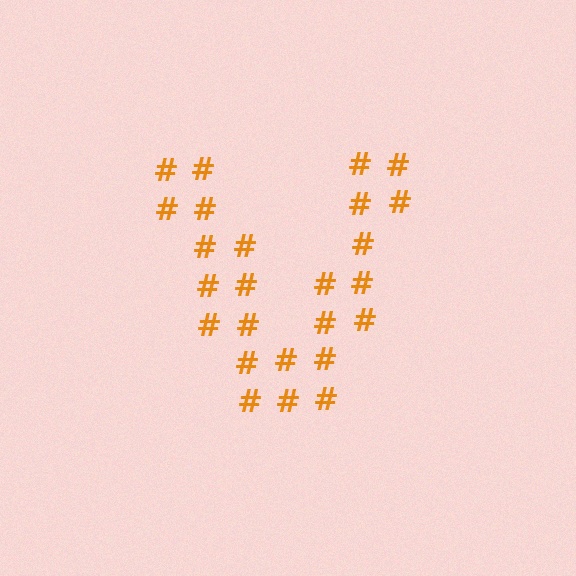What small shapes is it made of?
It is made of small hash symbols.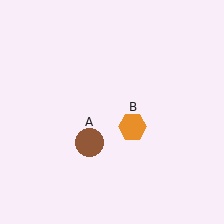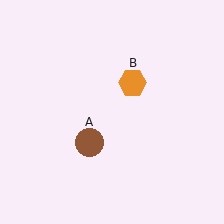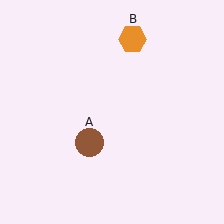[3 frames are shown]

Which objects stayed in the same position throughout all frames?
Brown circle (object A) remained stationary.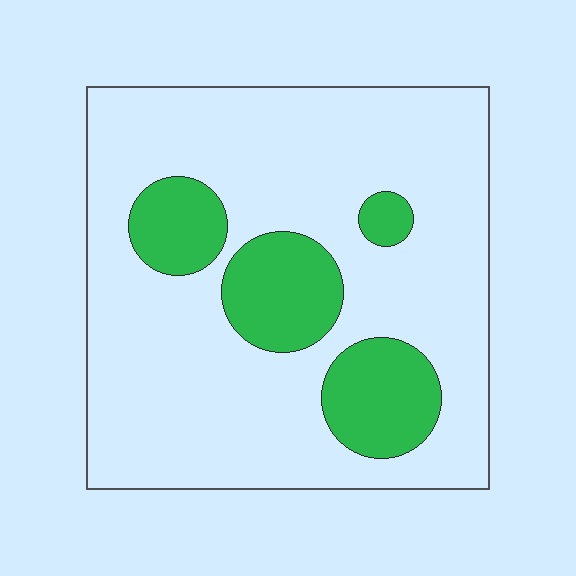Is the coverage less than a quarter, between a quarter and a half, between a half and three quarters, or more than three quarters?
Less than a quarter.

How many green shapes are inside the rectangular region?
4.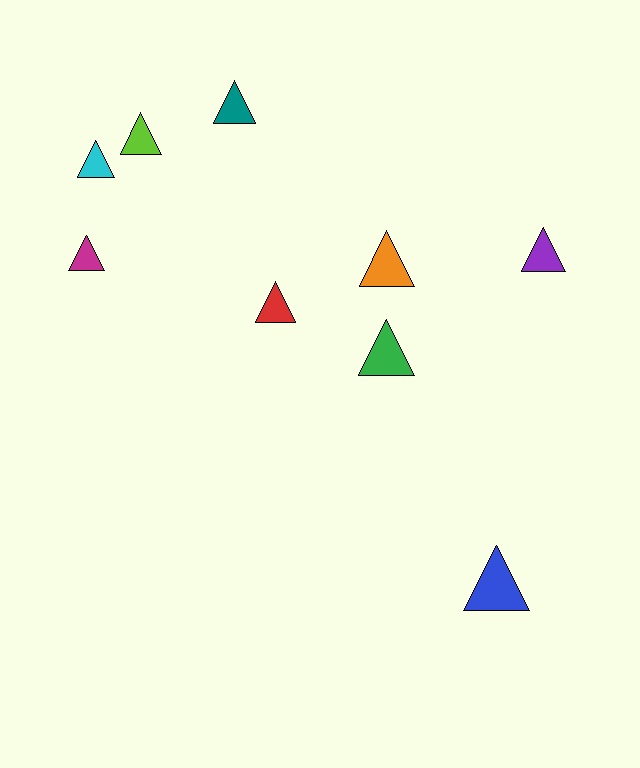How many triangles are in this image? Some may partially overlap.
There are 9 triangles.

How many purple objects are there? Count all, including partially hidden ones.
There is 1 purple object.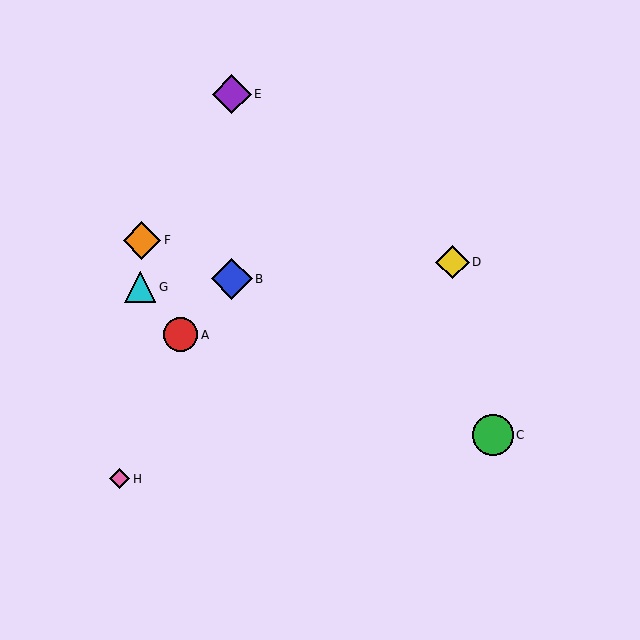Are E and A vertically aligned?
No, E is at x≈232 and A is at x≈181.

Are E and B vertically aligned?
Yes, both are at x≈232.